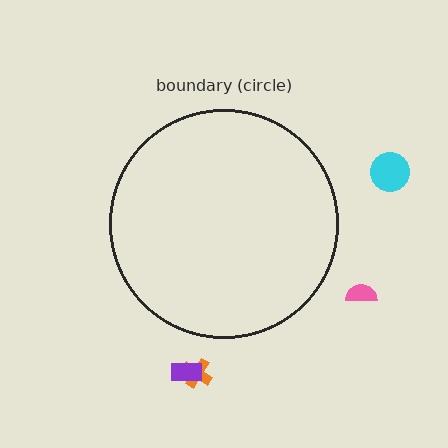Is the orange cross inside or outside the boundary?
Outside.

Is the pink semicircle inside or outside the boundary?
Outside.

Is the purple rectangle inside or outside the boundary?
Outside.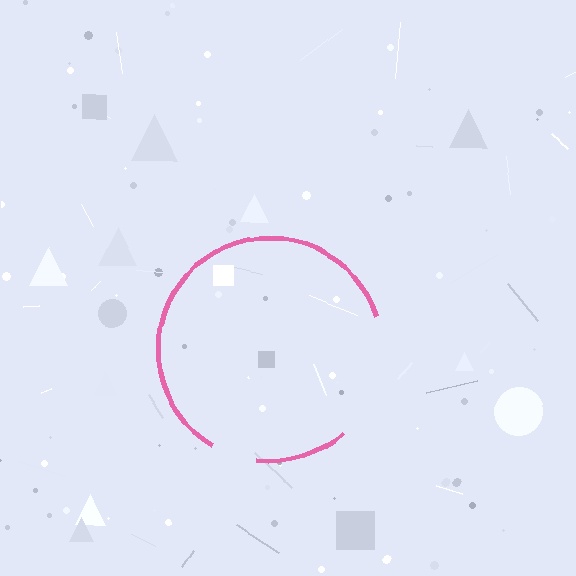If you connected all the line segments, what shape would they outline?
They would outline a circle.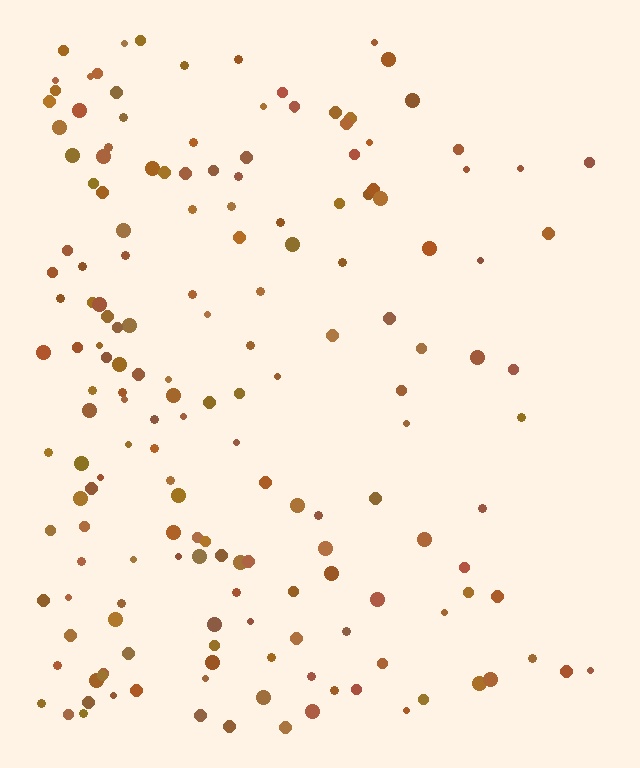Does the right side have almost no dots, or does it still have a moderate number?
Still a moderate number, just noticeably fewer than the left.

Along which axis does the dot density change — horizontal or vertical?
Horizontal.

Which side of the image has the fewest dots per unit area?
The right.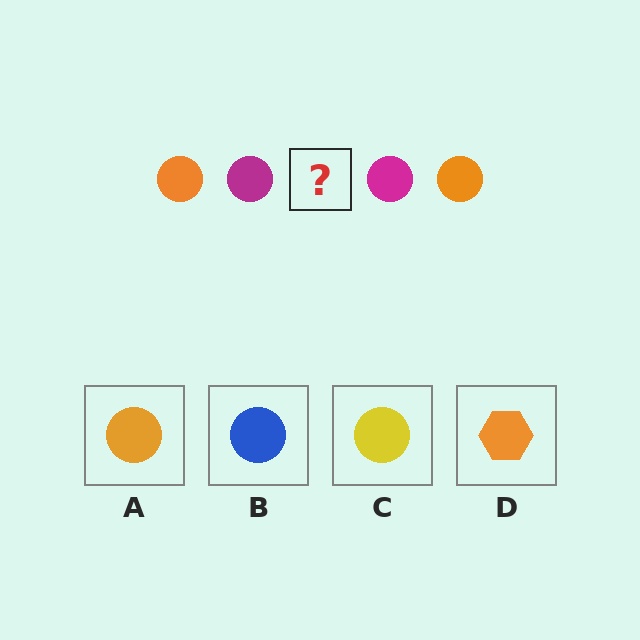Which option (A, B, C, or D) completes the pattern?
A.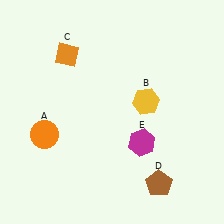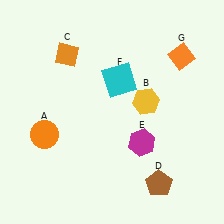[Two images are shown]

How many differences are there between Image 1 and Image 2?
There are 2 differences between the two images.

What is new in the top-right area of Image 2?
An orange diamond (G) was added in the top-right area of Image 2.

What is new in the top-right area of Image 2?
A cyan square (F) was added in the top-right area of Image 2.